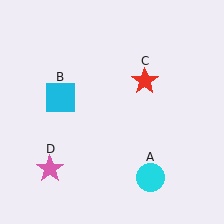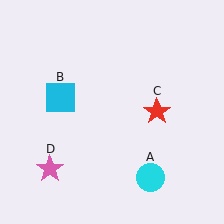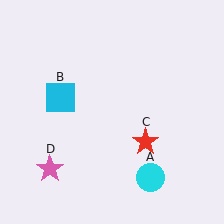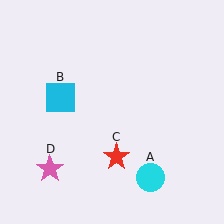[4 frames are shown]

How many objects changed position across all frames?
1 object changed position: red star (object C).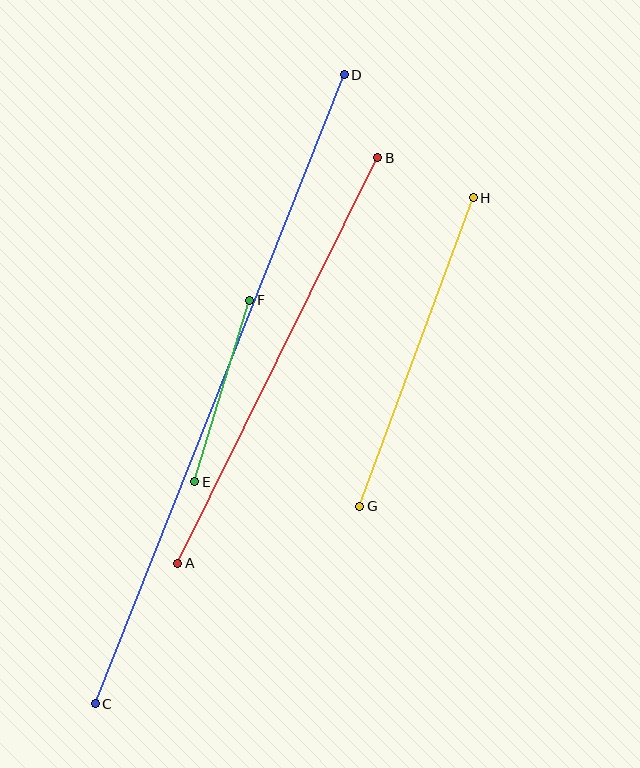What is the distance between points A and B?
The distance is approximately 452 pixels.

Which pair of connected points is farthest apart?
Points C and D are farthest apart.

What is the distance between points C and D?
The distance is approximately 676 pixels.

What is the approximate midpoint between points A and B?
The midpoint is at approximately (278, 360) pixels.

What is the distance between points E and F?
The distance is approximately 189 pixels.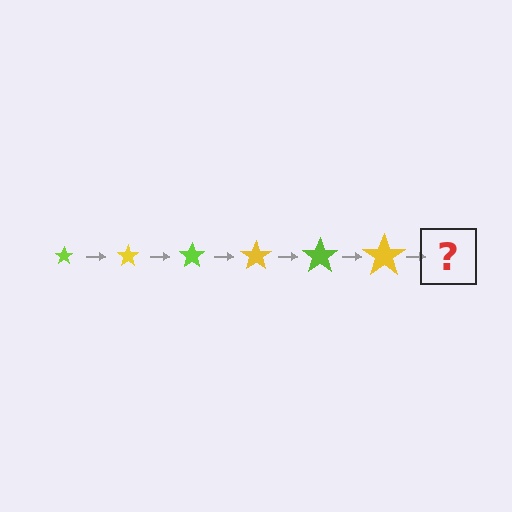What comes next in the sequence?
The next element should be a lime star, larger than the previous one.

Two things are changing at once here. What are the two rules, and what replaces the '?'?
The two rules are that the star grows larger each step and the color cycles through lime and yellow. The '?' should be a lime star, larger than the previous one.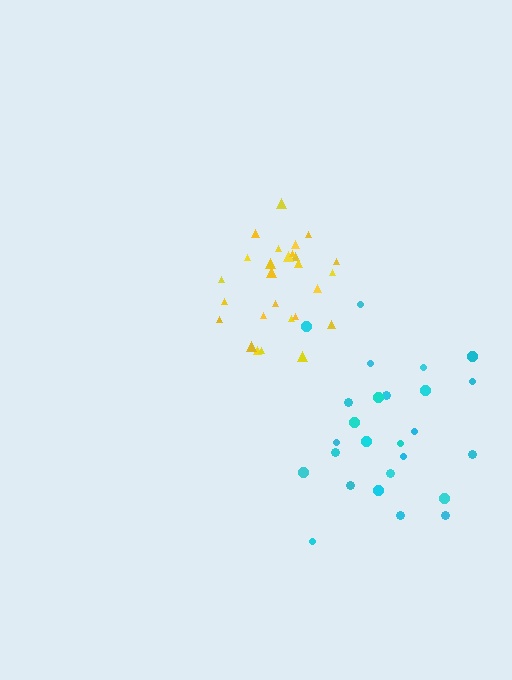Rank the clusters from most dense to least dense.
yellow, cyan.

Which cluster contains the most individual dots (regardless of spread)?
Yellow (27).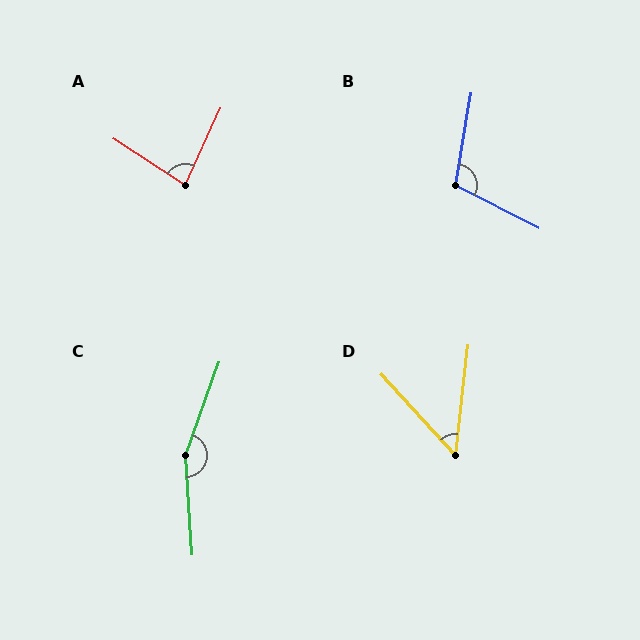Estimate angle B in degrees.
Approximately 108 degrees.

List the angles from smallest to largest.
D (49°), A (82°), B (108°), C (157°).